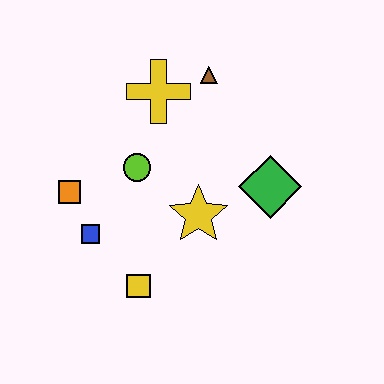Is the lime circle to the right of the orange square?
Yes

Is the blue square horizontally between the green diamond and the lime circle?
No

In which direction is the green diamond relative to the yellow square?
The green diamond is to the right of the yellow square.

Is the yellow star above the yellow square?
Yes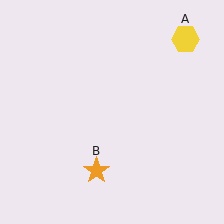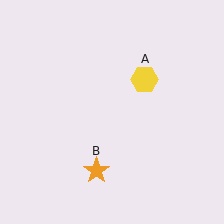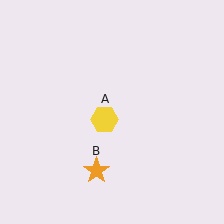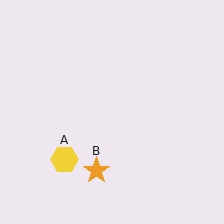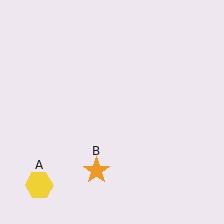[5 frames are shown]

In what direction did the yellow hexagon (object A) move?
The yellow hexagon (object A) moved down and to the left.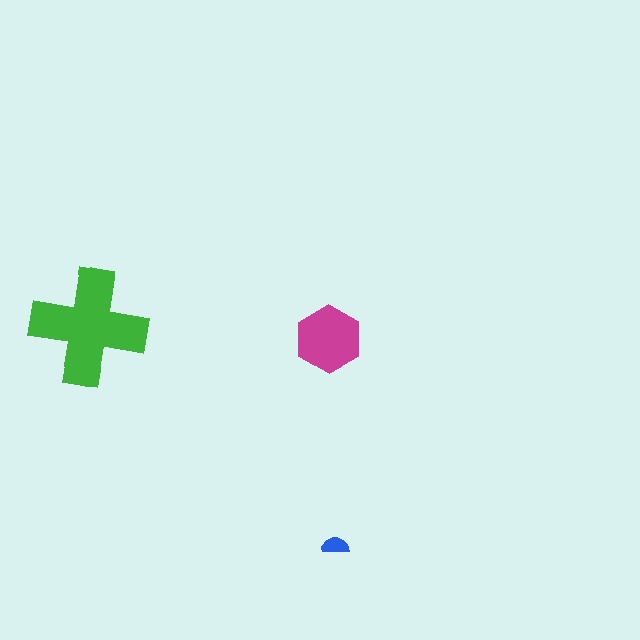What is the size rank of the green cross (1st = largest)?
1st.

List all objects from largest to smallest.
The green cross, the magenta hexagon, the blue semicircle.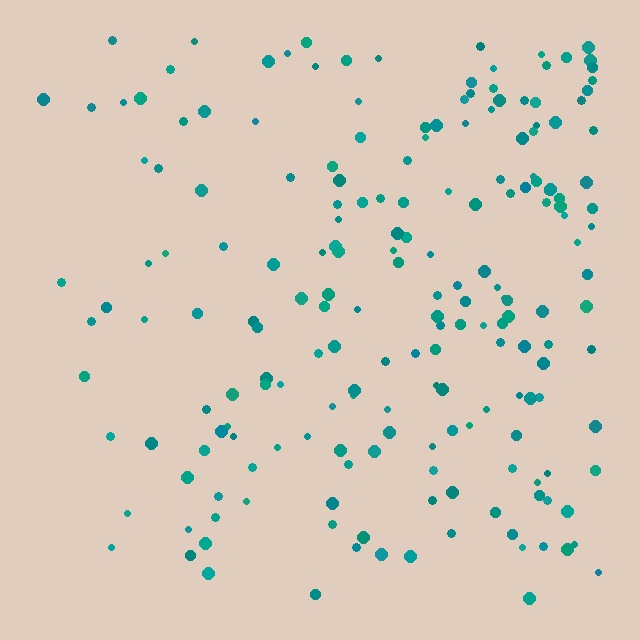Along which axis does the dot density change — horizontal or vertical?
Horizontal.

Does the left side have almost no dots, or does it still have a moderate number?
Still a moderate number, just noticeably fewer than the right.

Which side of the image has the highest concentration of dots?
The right.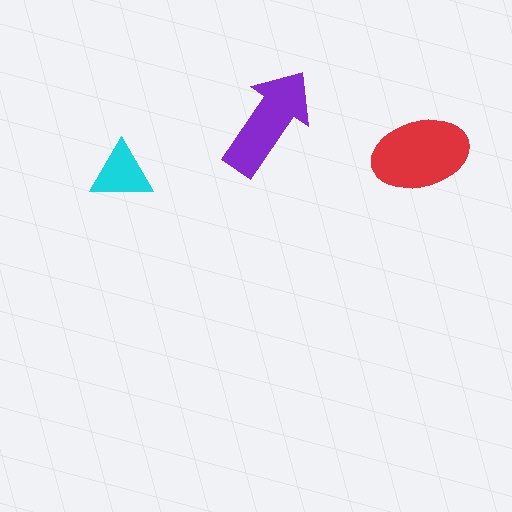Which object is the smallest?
The cyan triangle.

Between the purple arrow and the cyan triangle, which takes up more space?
The purple arrow.